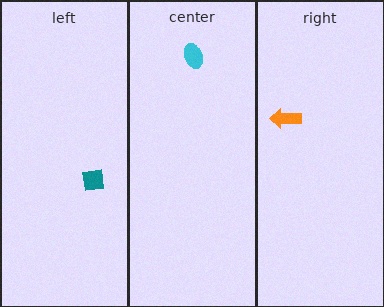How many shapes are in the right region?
1.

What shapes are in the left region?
The teal square.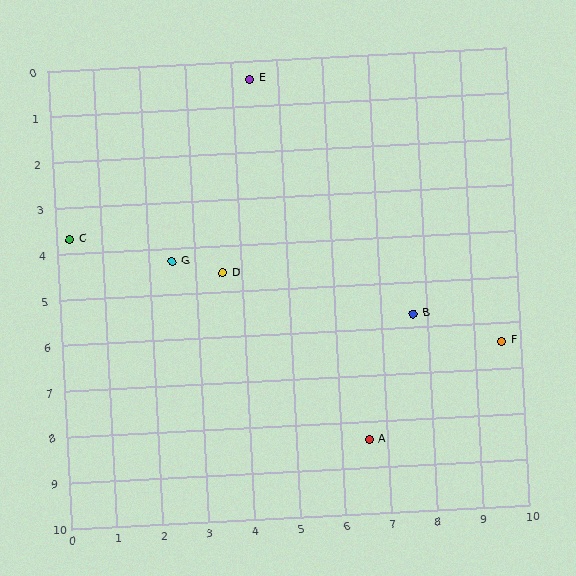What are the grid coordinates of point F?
Point F is at approximately (9.6, 6.4).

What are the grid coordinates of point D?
Point D is at approximately (3.6, 4.6).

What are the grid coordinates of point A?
Point A is at approximately (6.6, 8.4).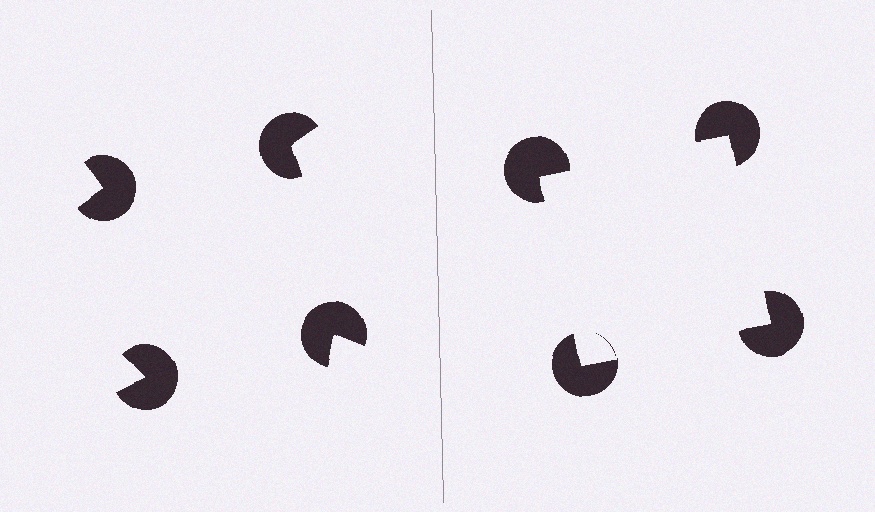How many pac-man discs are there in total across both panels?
8 — 4 on each side.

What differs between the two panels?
The pac-man discs are positioned identically on both sides; only the wedge orientations differ. On the right they align to a square; on the left they are misaligned.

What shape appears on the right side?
An illusory square.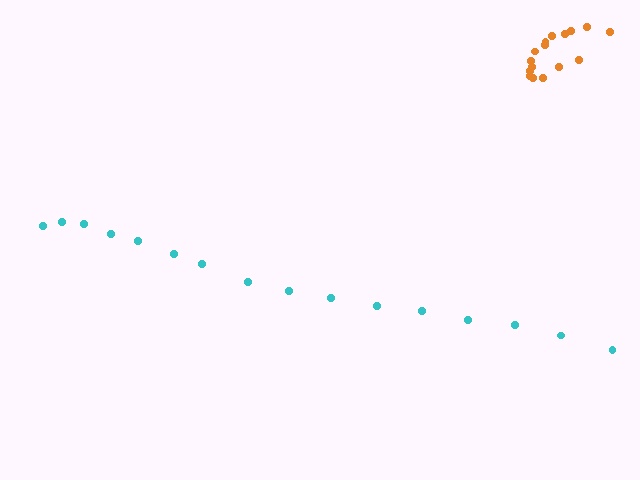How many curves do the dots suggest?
There are 2 distinct paths.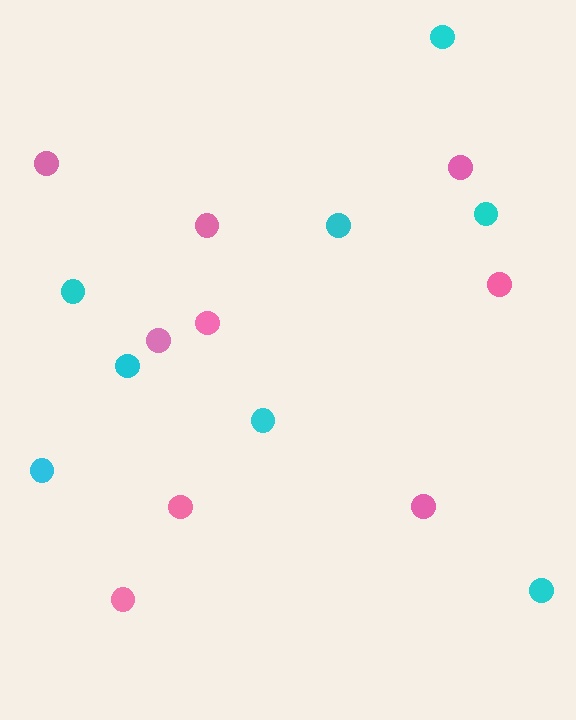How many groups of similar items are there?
There are 2 groups: one group of pink circles (9) and one group of cyan circles (8).